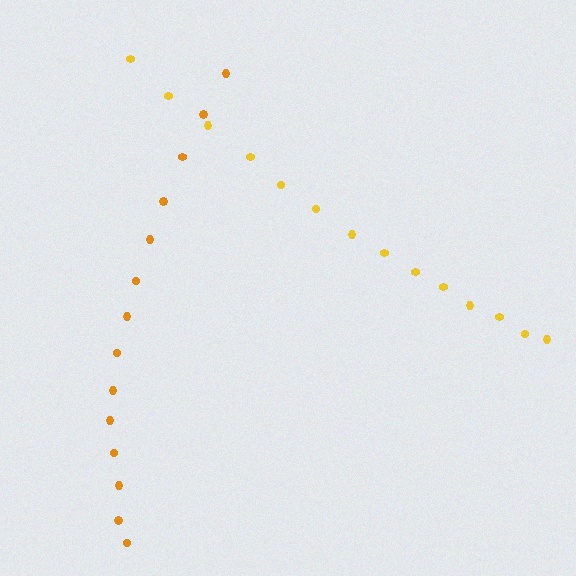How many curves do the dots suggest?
There are 2 distinct paths.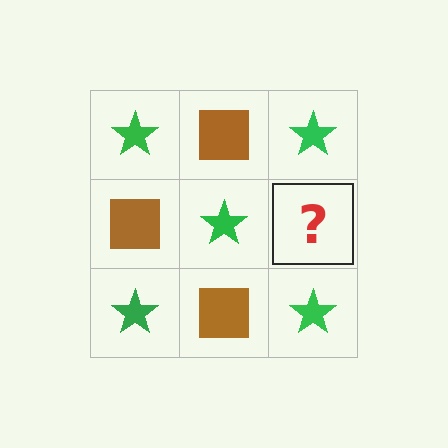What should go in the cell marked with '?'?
The missing cell should contain a brown square.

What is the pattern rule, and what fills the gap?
The rule is that it alternates green star and brown square in a checkerboard pattern. The gap should be filled with a brown square.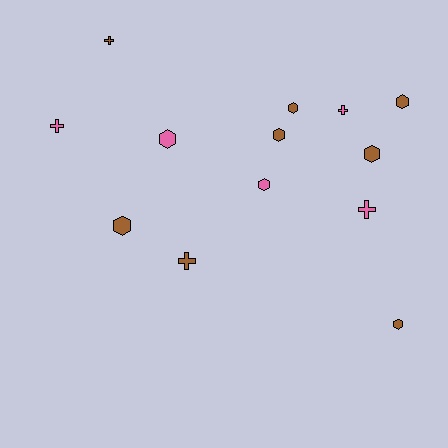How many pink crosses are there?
There are 3 pink crosses.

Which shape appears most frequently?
Hexagon, with 8 objects.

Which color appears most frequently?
Brown, with 8 objects.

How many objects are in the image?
There are 13 objects.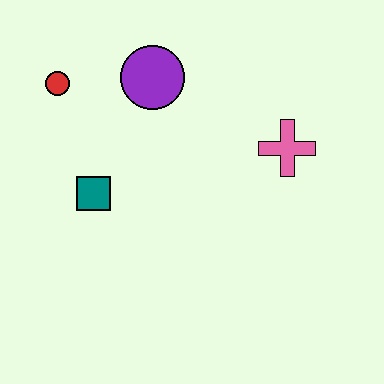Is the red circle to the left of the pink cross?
Yes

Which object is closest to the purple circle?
The red circle is closest to the purple circle.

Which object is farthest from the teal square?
The pink cross is farthest from the teal square.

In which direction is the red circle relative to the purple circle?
The red circle is to the left of the purple circle.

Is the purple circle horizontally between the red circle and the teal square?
No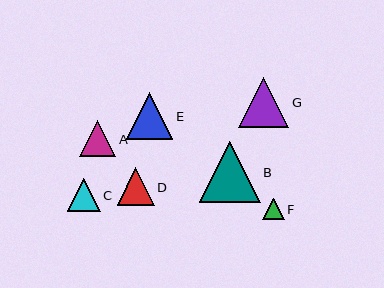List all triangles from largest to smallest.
From largest to smallest: B, G, E, D, A, C, F.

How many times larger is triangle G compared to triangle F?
Triangle G is approximately 2.4 times the size of triangle F.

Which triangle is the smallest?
Triangle F is the smallest with a size of approximately 21 pixels.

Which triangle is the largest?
Triangle B is the largest with a size of approximately 61 pixels.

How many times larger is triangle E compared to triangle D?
Triangle E is approximately 1.2 times the size of triangle D.